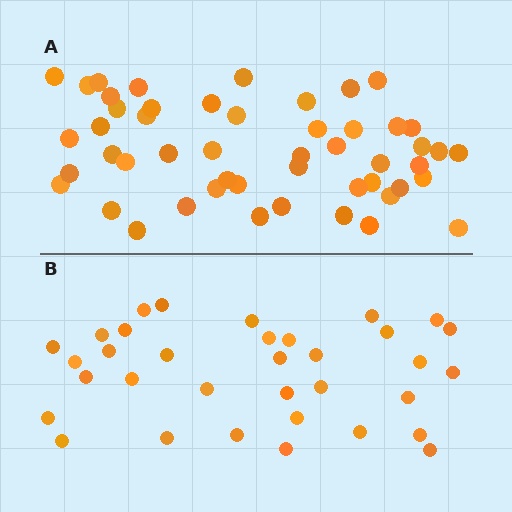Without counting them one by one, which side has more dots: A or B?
Region A (the top region) has more dots.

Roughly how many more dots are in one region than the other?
Region A has approximately 15 more dots than region B.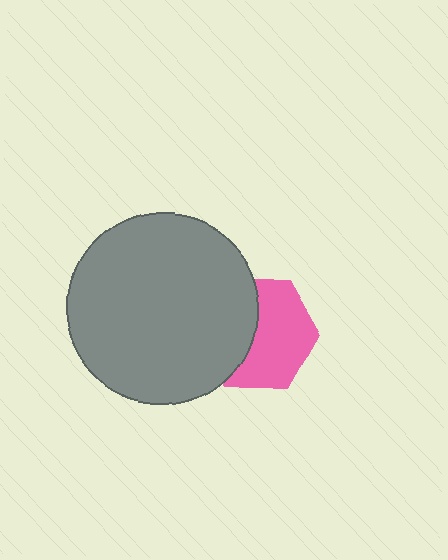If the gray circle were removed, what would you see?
You would see the complete pink hexagon.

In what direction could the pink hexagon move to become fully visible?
The pink hexagon could move right. That would shift it out from behind the gray circle entirely.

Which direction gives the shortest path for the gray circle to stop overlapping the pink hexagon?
Moving left gives the shortest separation.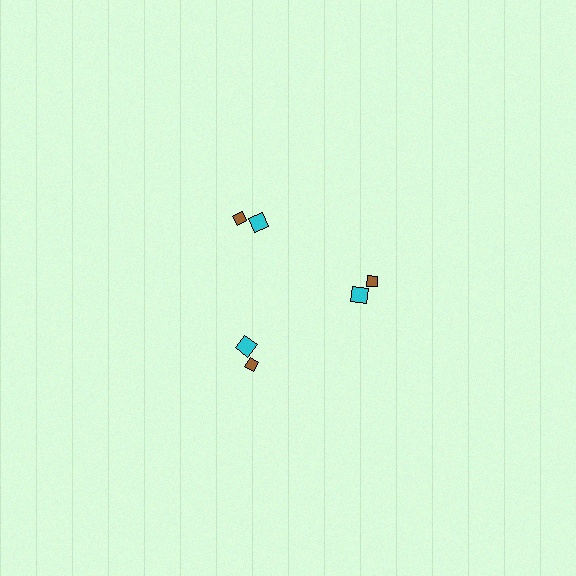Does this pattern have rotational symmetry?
Yes, this pattern has 3-fold rotational symmetry. It looks the same after rotating 120 degrees around the center.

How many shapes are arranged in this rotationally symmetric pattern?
There are 6 shapes, arranged in 3 groups of 2.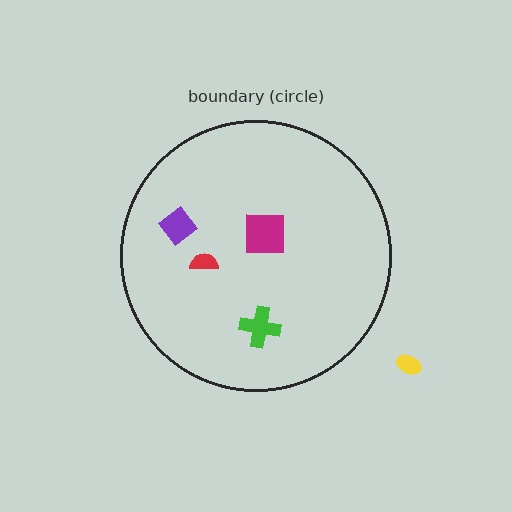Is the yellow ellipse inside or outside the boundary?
Outside.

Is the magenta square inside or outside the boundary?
Inside.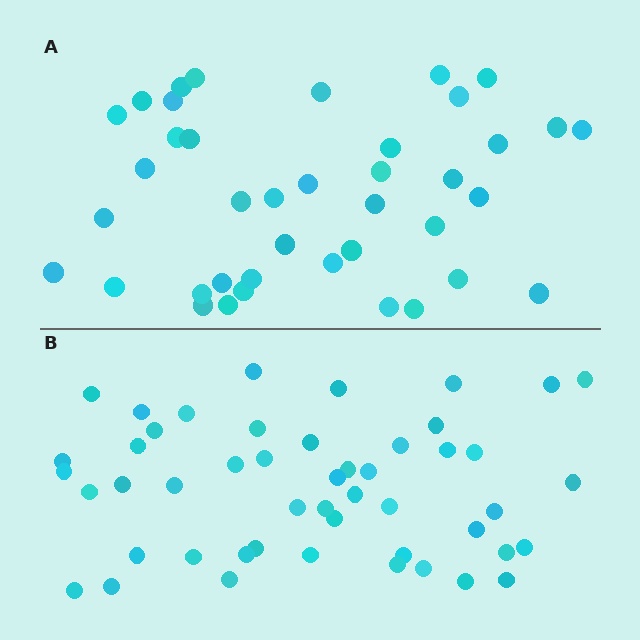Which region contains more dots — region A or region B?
Region B (the bottom region) has more dots.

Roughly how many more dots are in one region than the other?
Region B has roughly 8 or so more dots than region A.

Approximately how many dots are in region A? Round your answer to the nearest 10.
About 40 dots.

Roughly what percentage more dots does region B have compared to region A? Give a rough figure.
About 20% more.